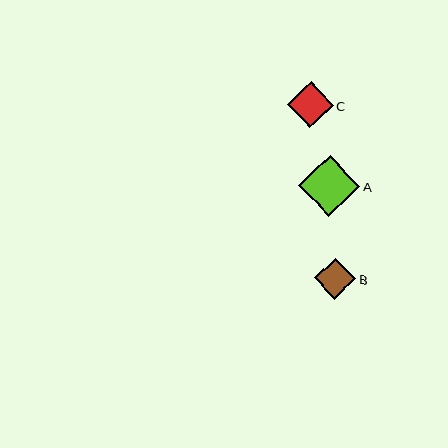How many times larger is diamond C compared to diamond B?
Diamond C is approximately 1.1 times the size of diamond B.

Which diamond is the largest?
Diamond A is the largest with a size of approximately 61 pixels.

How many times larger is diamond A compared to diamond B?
Diamond A is approximately 1.5 times the size of diamond B.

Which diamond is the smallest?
Diamond B is the smallest with a size of approximately 41 pixels.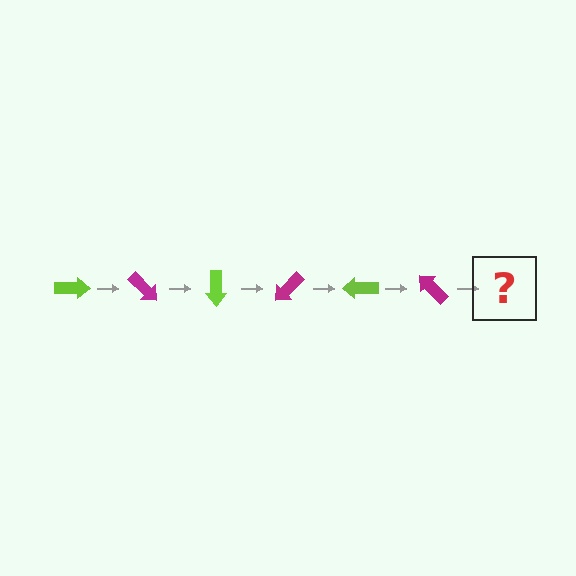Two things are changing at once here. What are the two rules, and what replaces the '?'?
The two rules are that it rotates 45 degrees each step and the color cycles through lime and magenta. The '?' should be a lime arrow, rotated 270 degrees from the start.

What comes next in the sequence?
The next element should be a lime arrow, rotated 270 degrees from the start.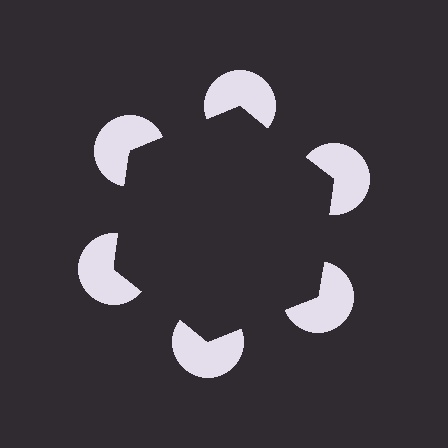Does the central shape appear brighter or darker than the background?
It typically appears slightly darker than the background, even though no actual brightness change is drawn.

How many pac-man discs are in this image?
There are 6 — one at each vertex of the illusory hexagon.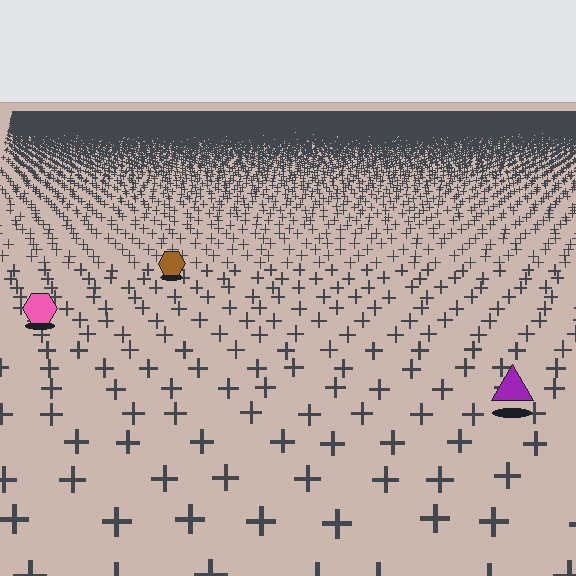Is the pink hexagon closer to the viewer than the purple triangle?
No. The purple triangle is closer — you can tell from the texture gradient: the ground texture is coarser near it.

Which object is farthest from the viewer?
The brown hexagon is farthest from the viewer. It appears smaller and the ground texture around it is denser.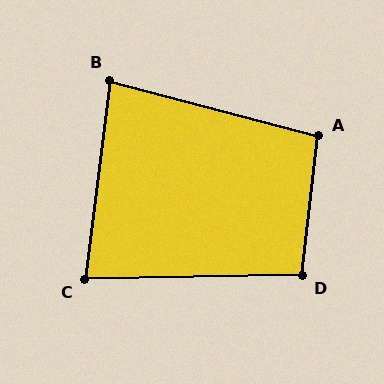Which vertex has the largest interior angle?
A, at approximately 98 degrees.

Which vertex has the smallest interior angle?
C, at approximately 82 degrees.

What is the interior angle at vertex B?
Approximately 83 degrees (acute).